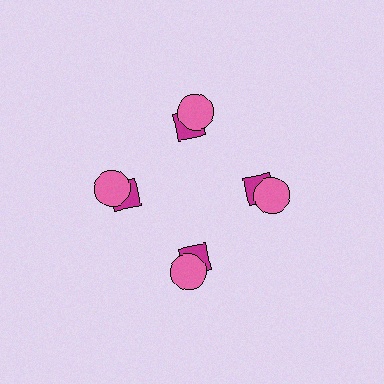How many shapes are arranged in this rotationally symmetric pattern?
There are 8 shapes, arranged in 4 groups of 2.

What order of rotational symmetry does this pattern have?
This pattern has 4-fold rotational symmetry.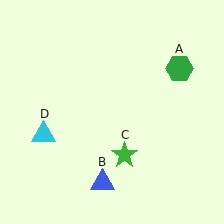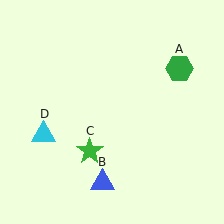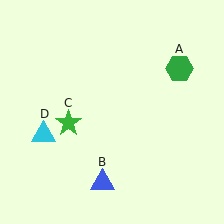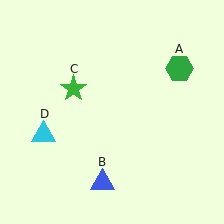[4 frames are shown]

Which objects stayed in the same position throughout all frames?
Green hexagon (object A) and blue triangle (object B) and cyan triangle (object D) remained stationary.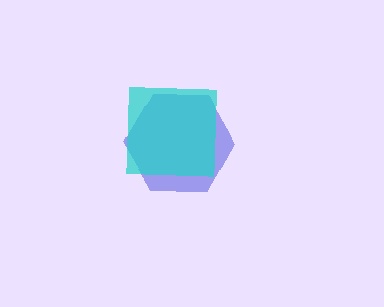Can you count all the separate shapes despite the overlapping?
Yes, there are 2 separate shapes.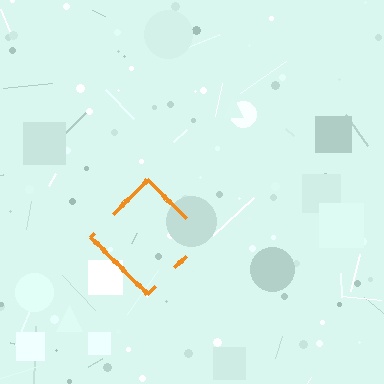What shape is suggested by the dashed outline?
The dashed outline suggests a diamond.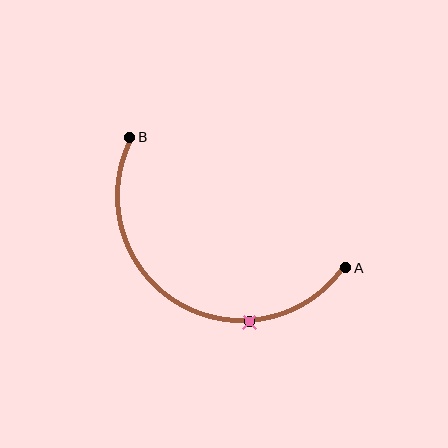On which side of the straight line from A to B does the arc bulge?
The arc bulges below the straight line connecting A and B.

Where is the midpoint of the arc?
The arc midpoint is the point on the curve farthest from the straight line joining A and B. It sits below that line.